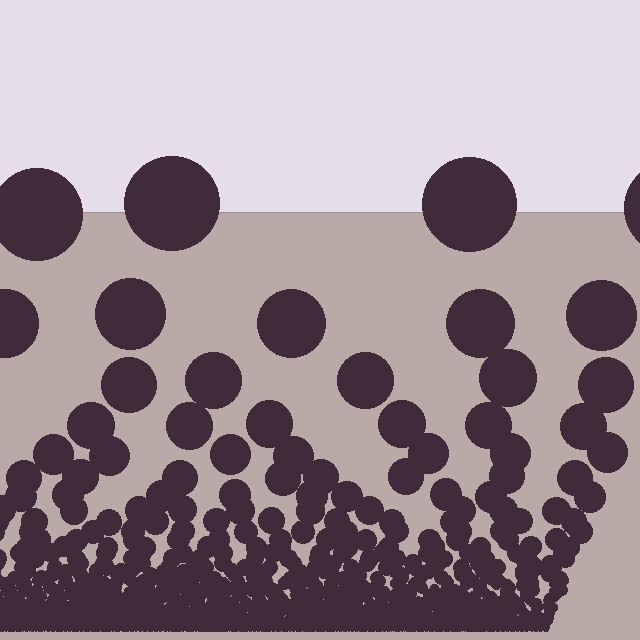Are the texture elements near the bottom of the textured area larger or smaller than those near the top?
Smaller. The gradient is inverted — elements near the bottom are smaller and denser.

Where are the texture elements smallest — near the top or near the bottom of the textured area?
Near the bottom.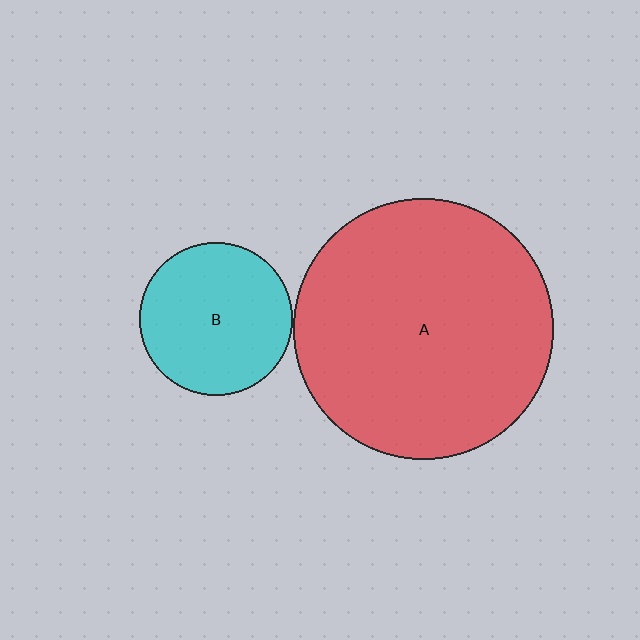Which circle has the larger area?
Circle A (red).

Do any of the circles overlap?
No, none of the circles overlap.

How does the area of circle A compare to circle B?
Approximately 2.9 times.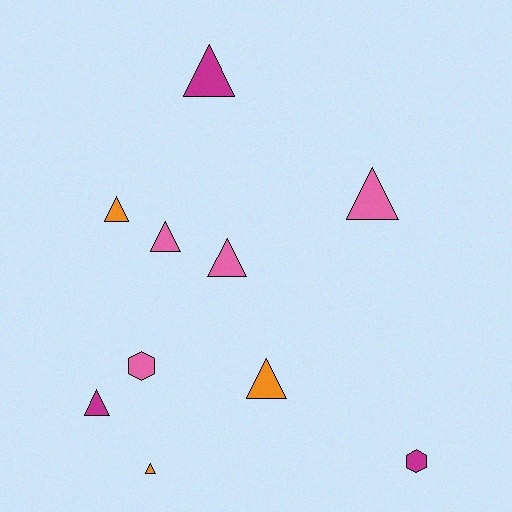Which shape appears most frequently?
Triangle, with 8 objects.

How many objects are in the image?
There are 10 objects.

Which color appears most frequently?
Pink, with 4 objects.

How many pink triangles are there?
There are 3 pink triangles.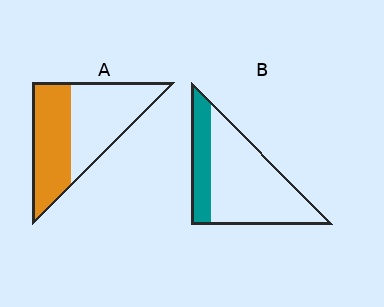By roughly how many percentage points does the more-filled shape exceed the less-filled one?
By roughly 20 percentage points (A over B).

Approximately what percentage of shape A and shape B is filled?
A is approximately 45% and B is approximately 25%.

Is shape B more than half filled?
No.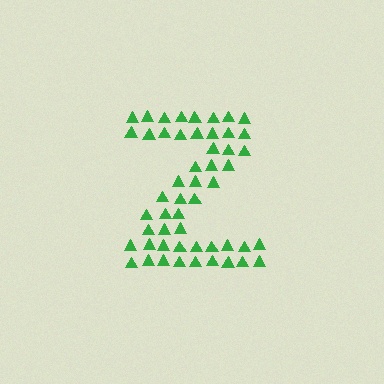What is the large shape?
The large shape is the letter Z.